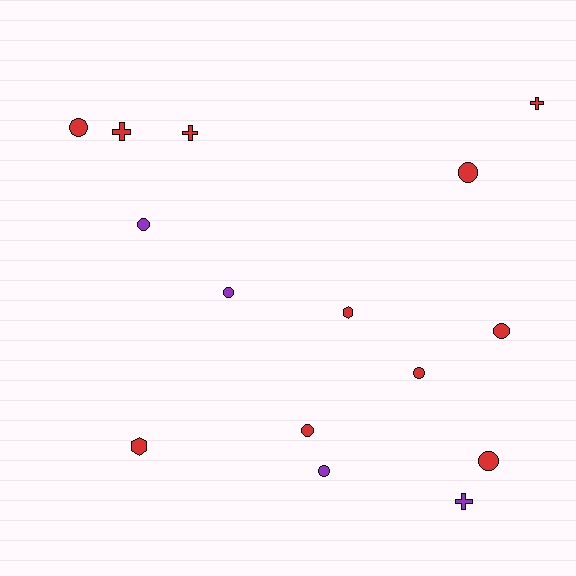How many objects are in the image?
There are 15 objects.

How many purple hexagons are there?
There are no purple hexagons.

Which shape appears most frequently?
Circle, with 9 objects.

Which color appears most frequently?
Red, with 11 objects.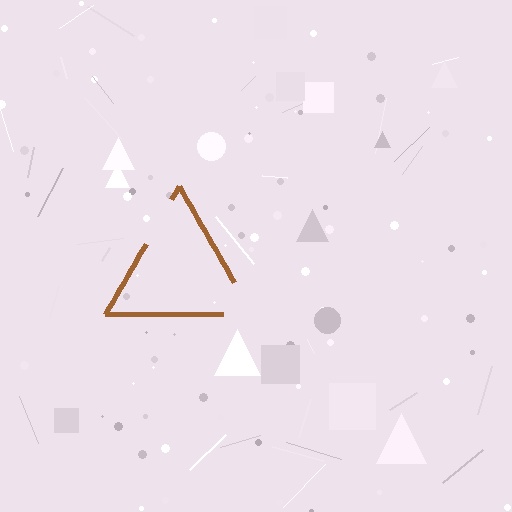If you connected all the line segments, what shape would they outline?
They would outline a triangle.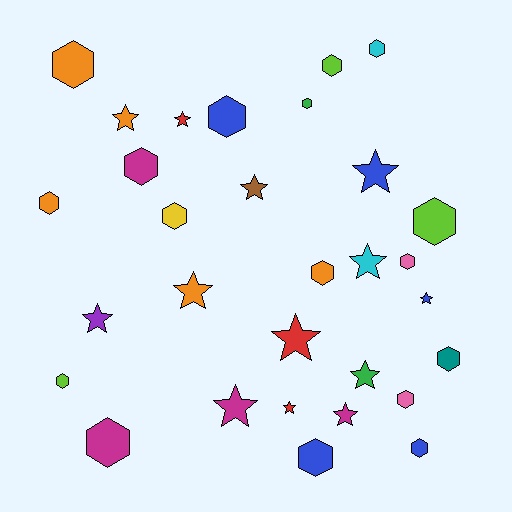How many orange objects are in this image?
There are 5 orange objects.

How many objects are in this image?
There are 30 objects.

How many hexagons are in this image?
There are 17 hexagons.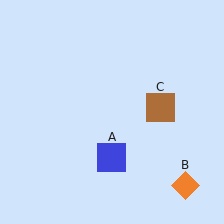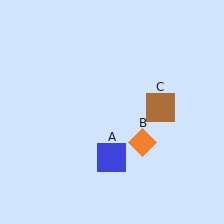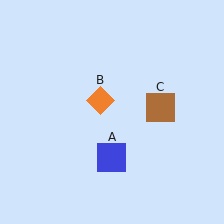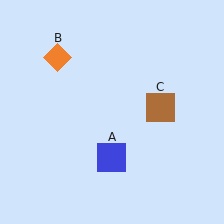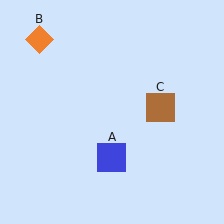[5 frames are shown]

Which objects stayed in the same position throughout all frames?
Blue square (object A) and brown square (object C) remained stationary.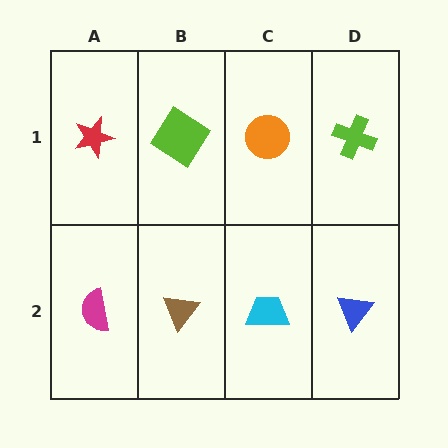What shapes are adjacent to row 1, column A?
A magenta semicircle (row 2, column A), a lime diamond (row 1, column B).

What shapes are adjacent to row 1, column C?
A cyan trapezoid (row 2, column C), a lime diamond (row 1, column B), a lime cross (row 1, column D).